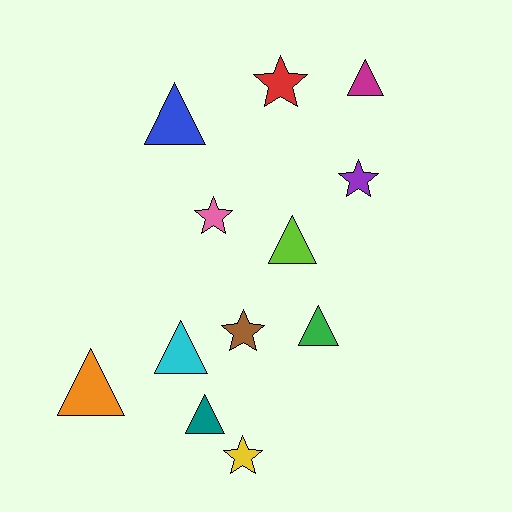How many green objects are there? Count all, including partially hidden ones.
There is 1 green object.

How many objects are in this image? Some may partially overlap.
There are 12 objects.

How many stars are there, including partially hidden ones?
There are 5 stars.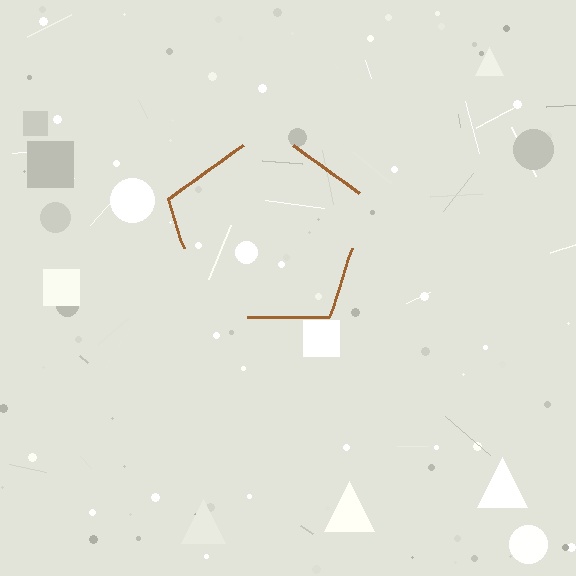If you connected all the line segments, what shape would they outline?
They would outline a pentagon.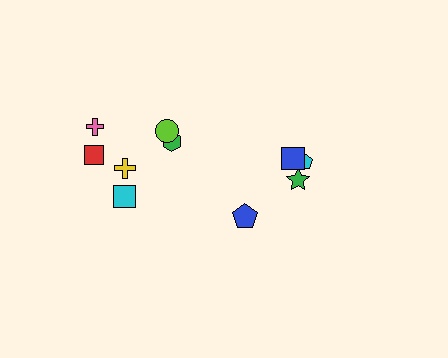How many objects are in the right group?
There are 4 objects.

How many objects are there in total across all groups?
There are 10 objects.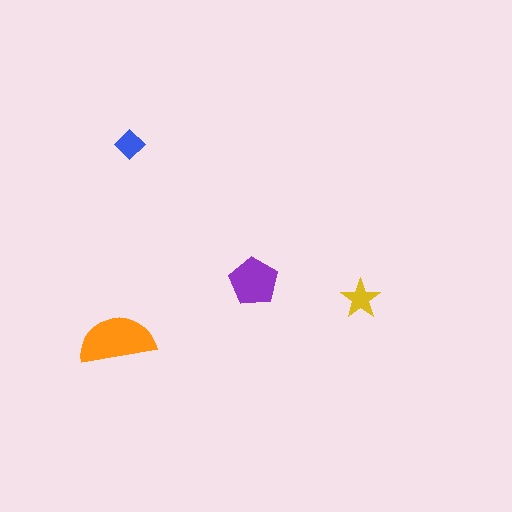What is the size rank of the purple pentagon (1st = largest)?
2nd.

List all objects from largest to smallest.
The orange semicircle, the purple pentagon, the yellow star, the blue diamond.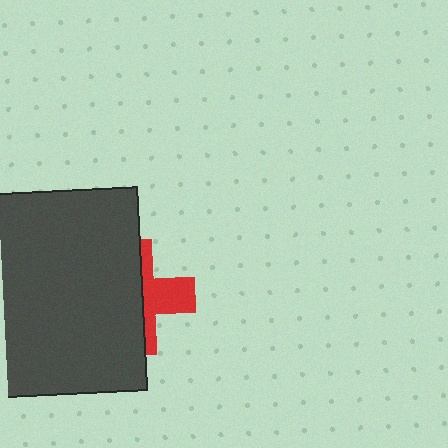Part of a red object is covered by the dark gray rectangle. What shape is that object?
It is a cross.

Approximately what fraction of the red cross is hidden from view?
Roughly 60% of the red cross is hidden behind the dark gray rectangle.